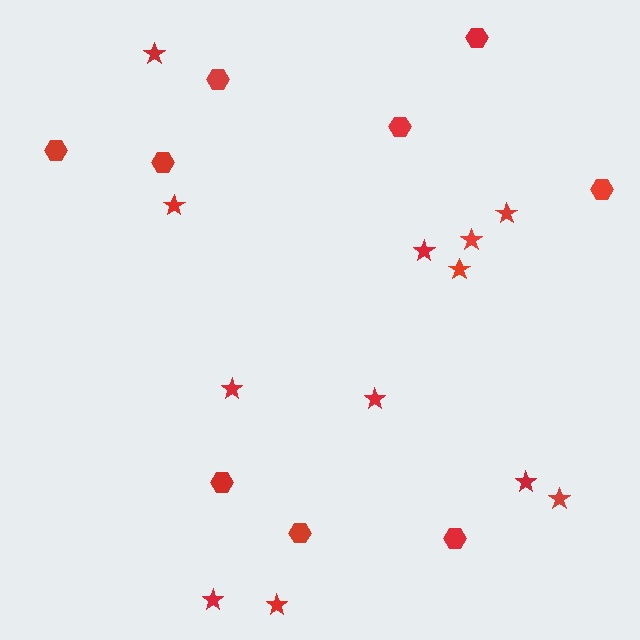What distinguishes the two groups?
There are 2 groups: one group of stars (12) and one group of hexagons (9).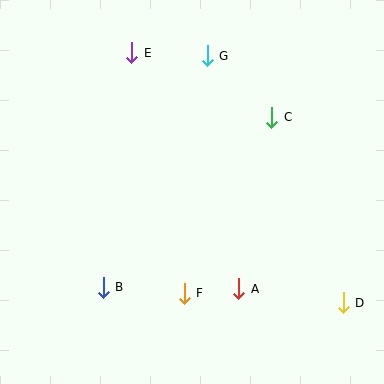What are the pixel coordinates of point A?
Point A is at (239, 289).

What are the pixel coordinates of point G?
Point G is at (207, 56).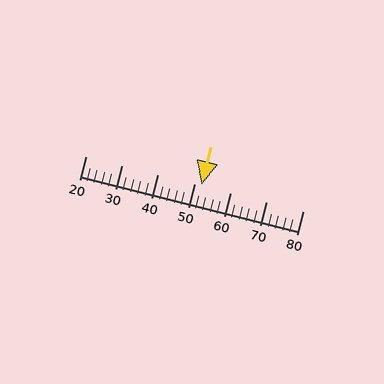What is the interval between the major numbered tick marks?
The major tick marks are spaced 10 units apart.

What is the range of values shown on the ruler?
The ruler shows values from 20 to 80.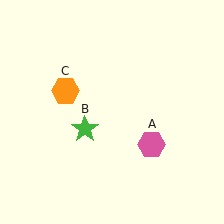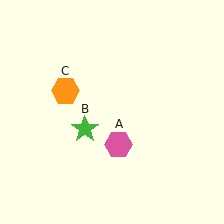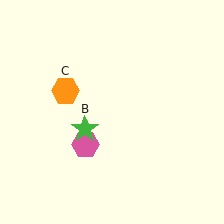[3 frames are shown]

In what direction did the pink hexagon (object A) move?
The pink hexagon (object A) moved left.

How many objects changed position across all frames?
1 object changed position: pink hexagon (object A).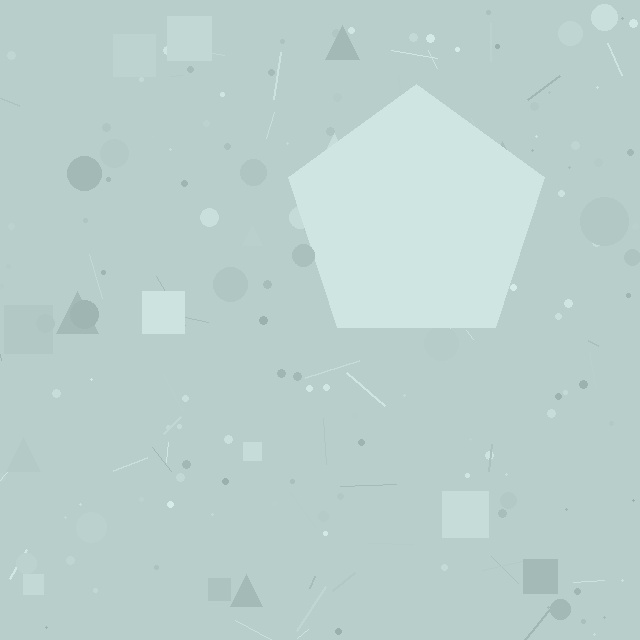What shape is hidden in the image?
A pentagon is hidden in the image.